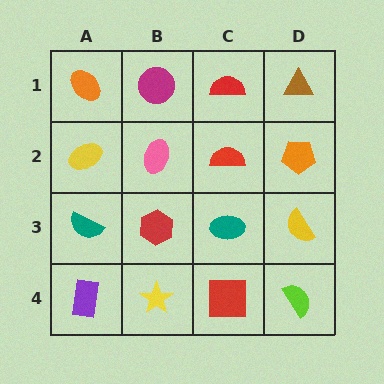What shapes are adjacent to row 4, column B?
A red hexagon (row 3, column B), a purple rectangle (row 4, column A), a red square (row 4, column C).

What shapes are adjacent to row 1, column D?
An orange pentagon (row 2, column D), a red semicircle (row 1, column C).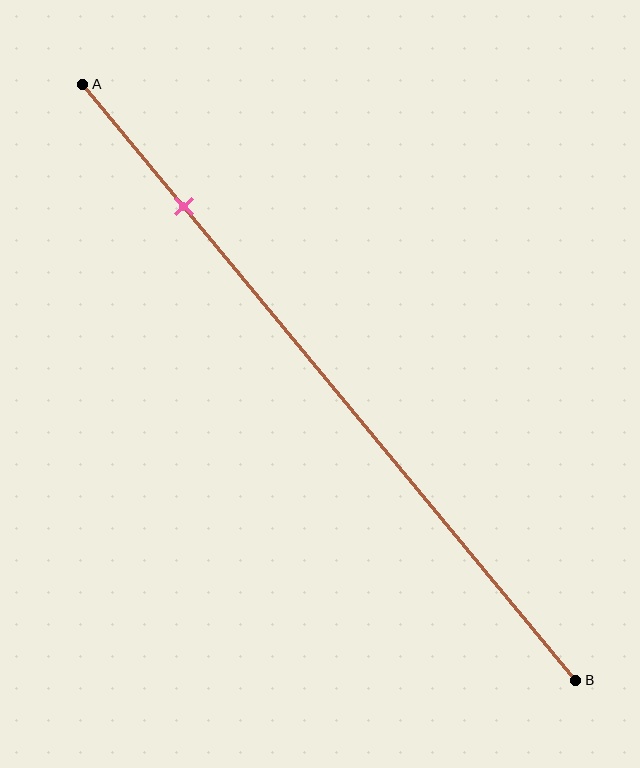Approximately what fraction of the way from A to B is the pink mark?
The pink mark is approximately 20% of the way from A to B.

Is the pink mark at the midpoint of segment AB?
No, the mark is at about 20% from A, not at the 50% midpoint.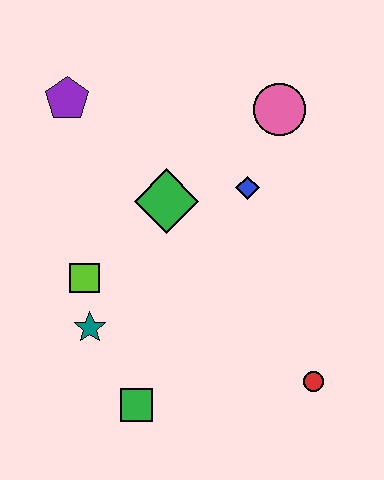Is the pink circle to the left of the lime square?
No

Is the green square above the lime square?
No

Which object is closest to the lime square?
The teal star is closest to the lime square.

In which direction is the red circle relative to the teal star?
The red circle is to the right of the teal star.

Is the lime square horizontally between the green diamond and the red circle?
No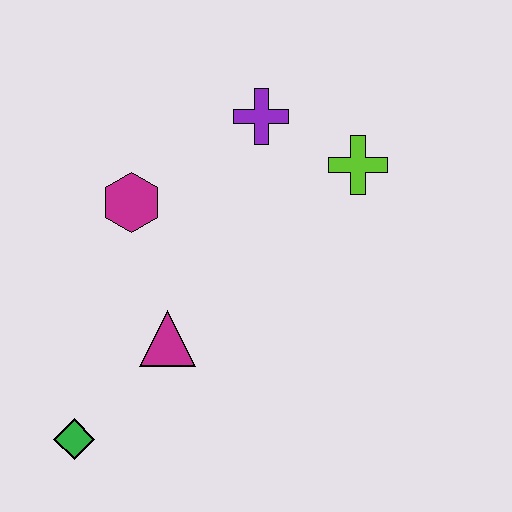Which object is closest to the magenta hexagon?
The magenta triangle is closest to the magenta hexagon.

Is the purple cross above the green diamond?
Yes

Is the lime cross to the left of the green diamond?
No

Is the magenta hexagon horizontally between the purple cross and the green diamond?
Yes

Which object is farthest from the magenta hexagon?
The green diamond is farthest from the magenta hexagon.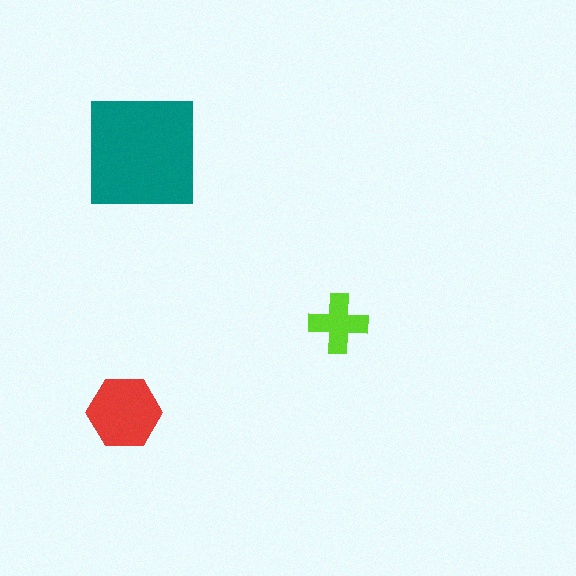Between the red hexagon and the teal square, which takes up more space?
The teal square.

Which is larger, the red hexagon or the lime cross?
The red hexagon.